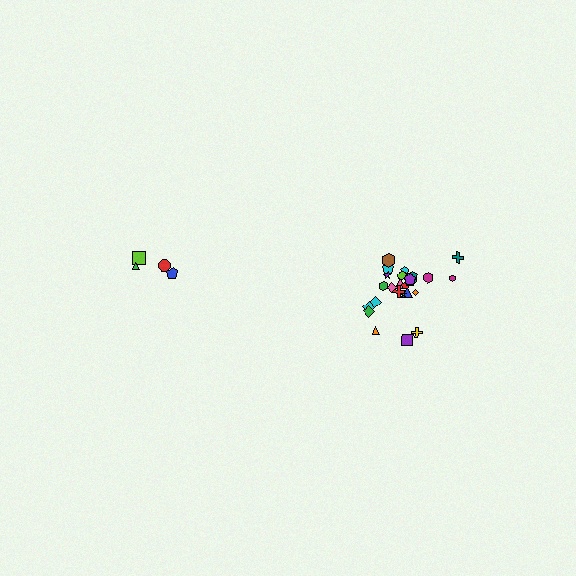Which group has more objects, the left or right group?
The right group.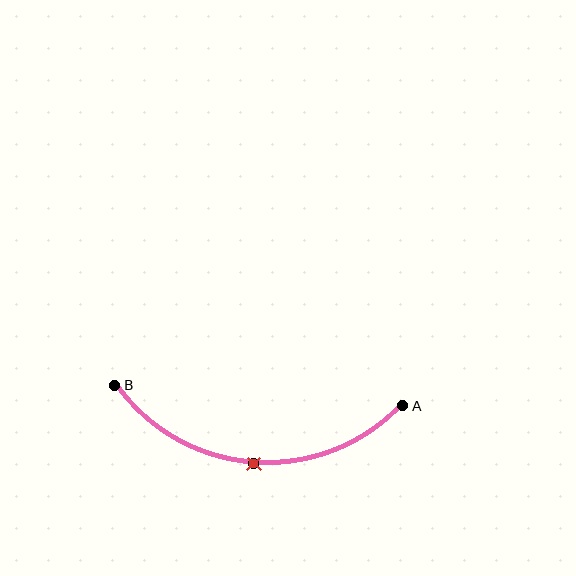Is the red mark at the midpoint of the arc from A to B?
Yes. The red mark lies on the arc at equal arc-length from both A and B — it is the arc midpoint.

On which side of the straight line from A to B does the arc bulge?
The arc bulges below the straight line connecting A and B.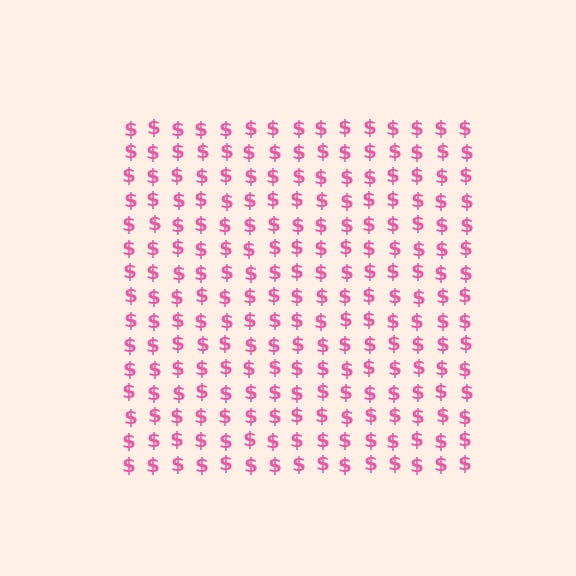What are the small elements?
The small elements are dollar signs.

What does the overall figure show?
The overall figure shows a square.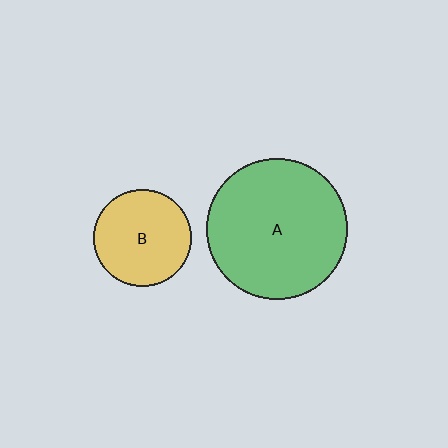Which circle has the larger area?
Circle A (green).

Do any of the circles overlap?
No, none of the circles overlap.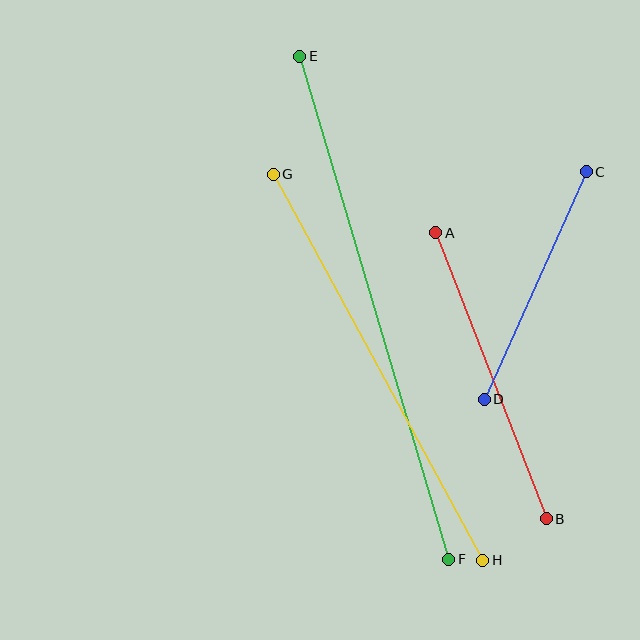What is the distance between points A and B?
The distance is approximately 307 pixels.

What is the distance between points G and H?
The distance is approximately 439 pixels.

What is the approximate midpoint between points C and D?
The midpoint is at approximately (535, 286) pixels.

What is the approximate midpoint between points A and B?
The midpoint is at approximately (491, 376) pixels.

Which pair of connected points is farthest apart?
Points E and F are farthest apart.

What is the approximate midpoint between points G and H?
The midpoint is at approximately (378, 367) pixels.